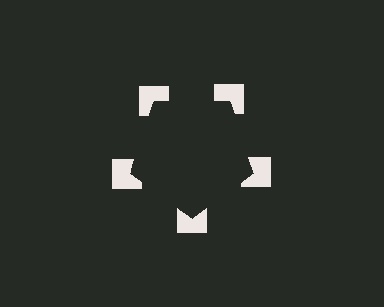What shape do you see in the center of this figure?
An illusory pentagon — its edges are inferred from the aligned wedge cuts in the notched squares, not physically drawn.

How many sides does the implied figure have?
5 sides.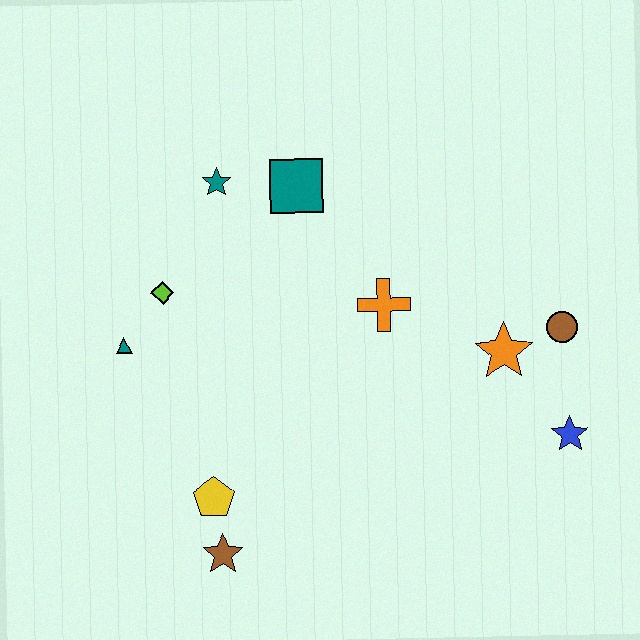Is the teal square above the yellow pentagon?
Yes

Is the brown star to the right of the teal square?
No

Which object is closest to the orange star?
The brown circle is closest to the orange star.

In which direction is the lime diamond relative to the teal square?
The lime diamond is to the left of the teal square.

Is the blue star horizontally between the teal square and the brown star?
No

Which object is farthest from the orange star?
The teal triangle is farthest from the orange star.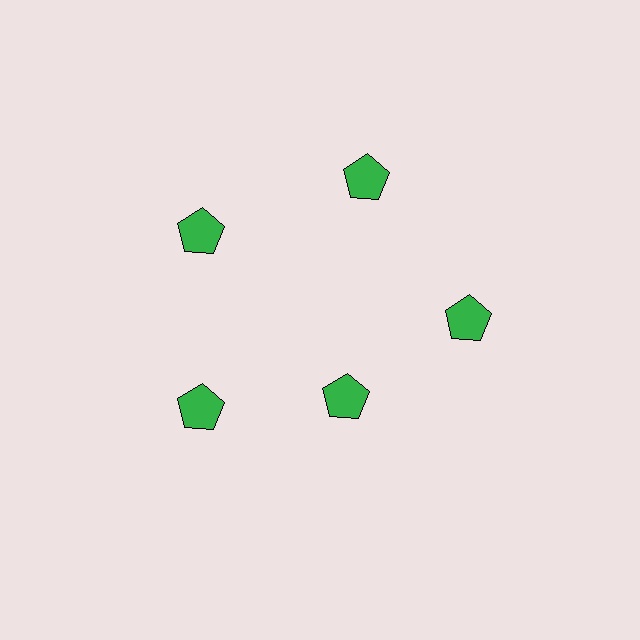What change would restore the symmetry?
The symmetry would be restored by moving it outward, back onto the ring so that all 5 pentagons sit at equal angles and equal distance from the center.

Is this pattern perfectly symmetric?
No. The 5 green pentagons are arranged in a ring, but one element near the 5 o'clock position is pulled inward toward the center, breaking the 5-fold rotational symmetry.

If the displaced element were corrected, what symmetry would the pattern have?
It would have 5-fold rotational symmetry — the pattern would map onto itself every 72 degrees.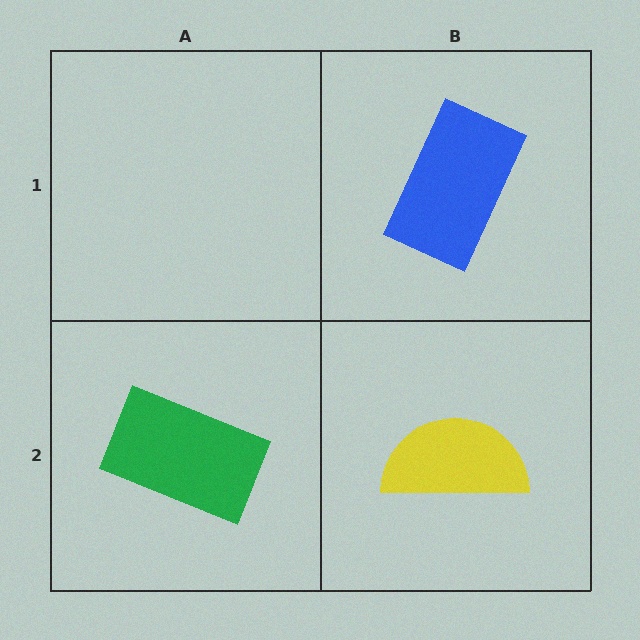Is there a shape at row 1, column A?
No, that cell is empty.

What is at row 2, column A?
A green rectangle.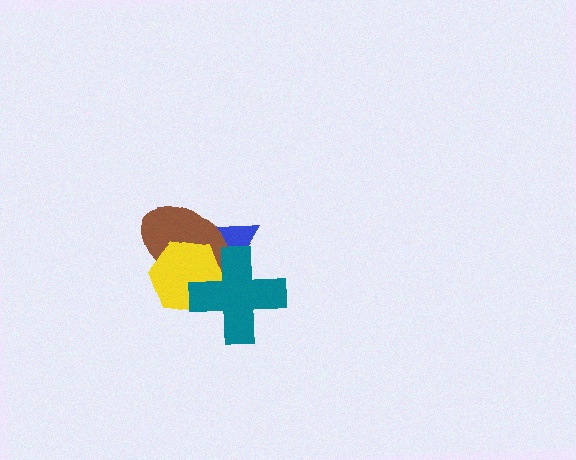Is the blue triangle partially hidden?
Yes, it is partially covered by another shape.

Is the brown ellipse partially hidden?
Yes, it is partially covered by another shape.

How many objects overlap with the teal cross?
3 objects overlap with the teal cross.